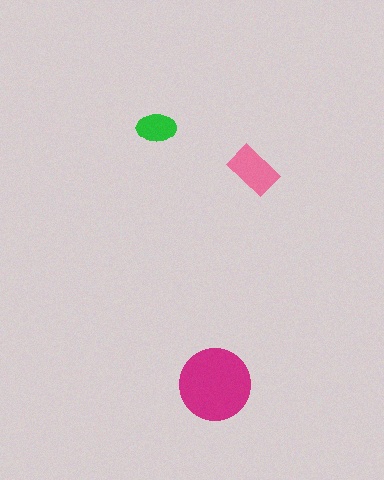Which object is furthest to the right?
The pink rectangle is rightmost.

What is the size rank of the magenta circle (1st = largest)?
1st.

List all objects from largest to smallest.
The magenta circle, the pink rectangle, the green ellipse.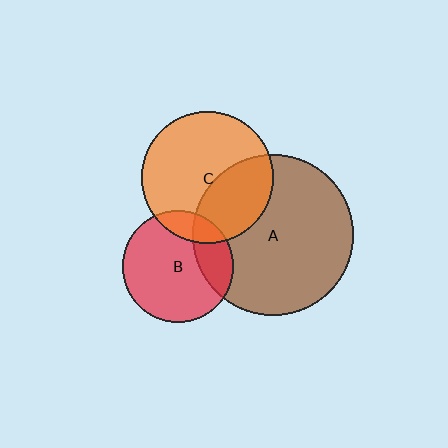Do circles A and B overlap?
Yes.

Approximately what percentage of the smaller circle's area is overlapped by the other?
Approximately 20%.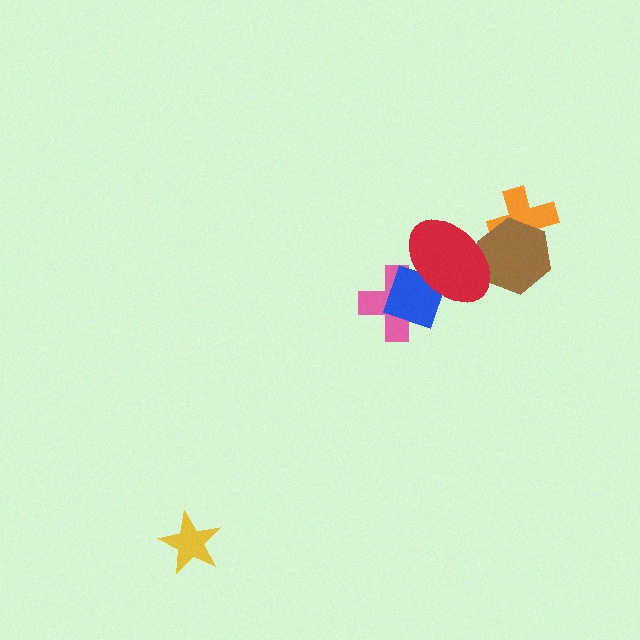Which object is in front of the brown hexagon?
The red ellipse is in front of the brown hexagon.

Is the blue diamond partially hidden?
Yes, it is partially covered by another shape.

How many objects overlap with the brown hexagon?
2 objects overlap with the brown hexagon.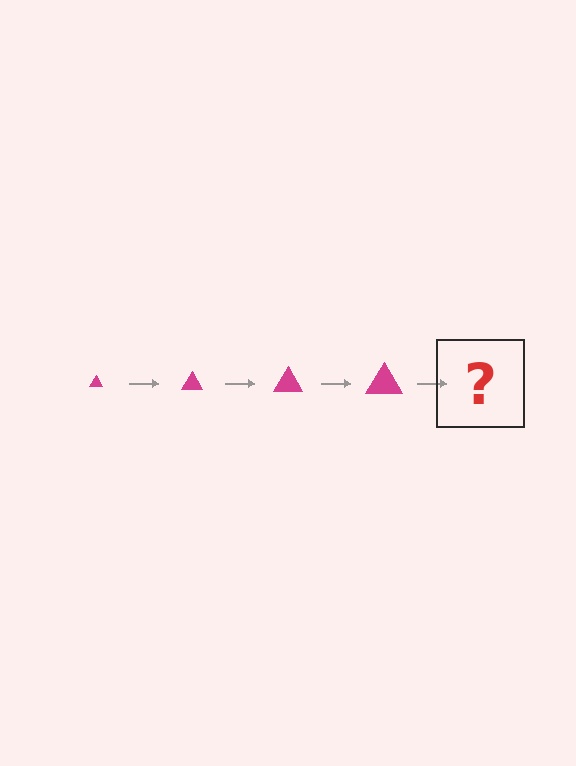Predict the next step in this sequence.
The next step is a magenta triangle, larger than the previous one.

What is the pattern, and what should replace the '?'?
The pattern is that the triangle gets progressively larger each step. The '?' should be a magenta triangle, larger than the previous one.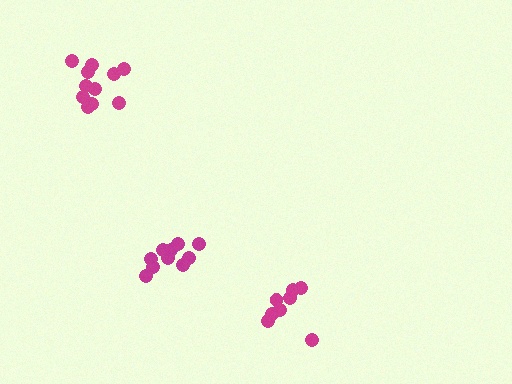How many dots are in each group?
Group 1: 11 dots, Group 2: 11 dots, Group 3: 8 dots (30 total).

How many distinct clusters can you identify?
There are 3 distinct clusters.